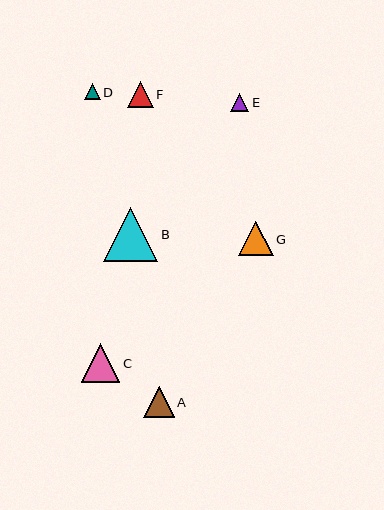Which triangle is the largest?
Triangle B is the largest with a size of approximately 54 pixels.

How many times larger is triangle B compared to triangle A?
Triangle B is approximately 1.8 times the size of triangle A.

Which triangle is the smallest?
Triangle D is the smallest with a size of approximately 16 pixels.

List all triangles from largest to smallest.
From largest to smallest: B, C, G, A, F, E, D.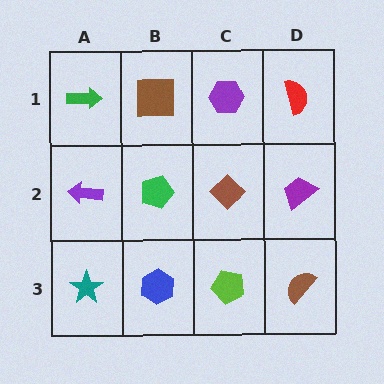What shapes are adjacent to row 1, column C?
A brown diamond (row 2, column C), a brown square (row 1, column B), a red semicircle (row 1, column D).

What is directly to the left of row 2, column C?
A green pentagon.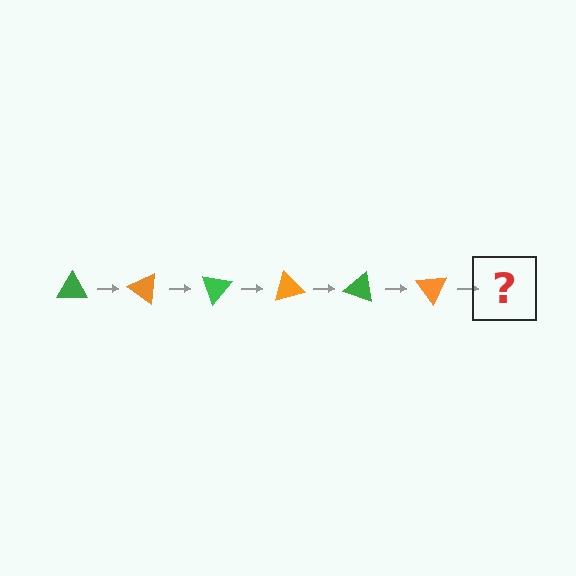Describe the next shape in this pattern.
It should be a green triangle, rotated 210 degrees from the start.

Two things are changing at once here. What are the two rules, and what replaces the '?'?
The two rules are that it rotates 35 degrees each step and the color cycles through green and orange. The '?' should be a green triangle, rotated 210 degrees from the start.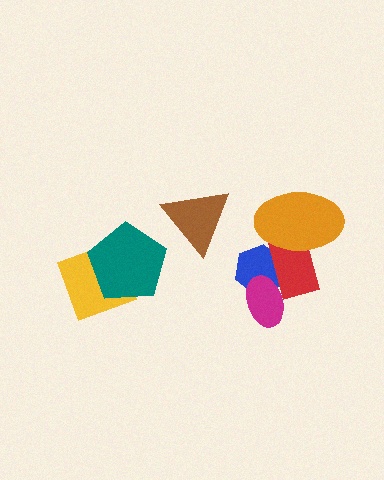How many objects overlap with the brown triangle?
0 objects overlap with the brown triangle.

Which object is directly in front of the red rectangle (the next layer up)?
The magenta ellipse is directly in front of the red rectangle.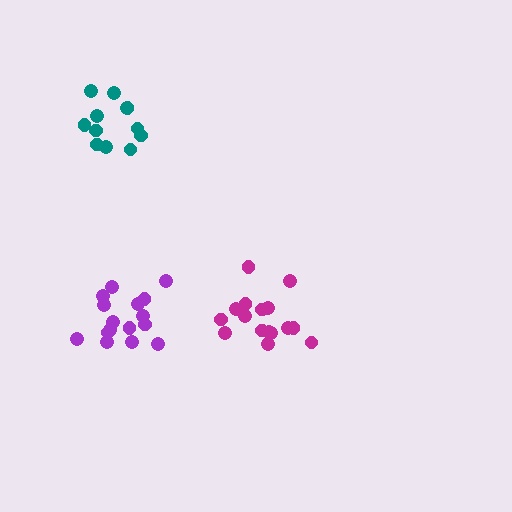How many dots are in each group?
Group 1: 16 dots, Group 2: 17 dots, Group 3: 12 dots (45 total).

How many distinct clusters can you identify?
There are 3 distinct clusters.